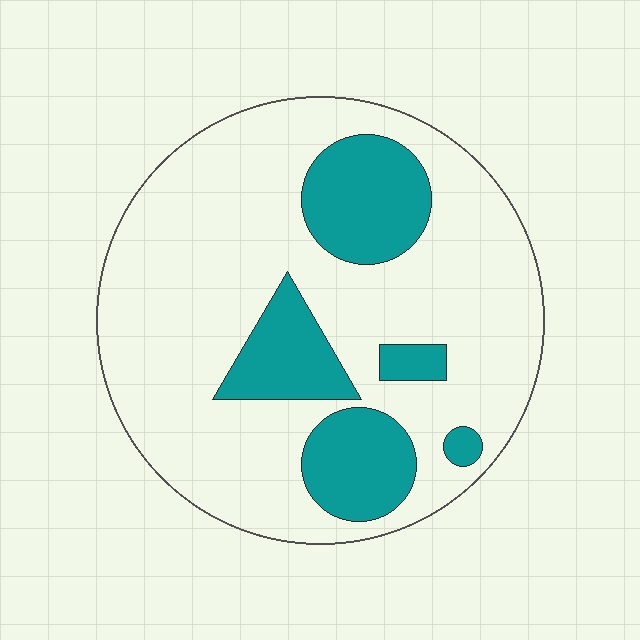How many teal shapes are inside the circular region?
5.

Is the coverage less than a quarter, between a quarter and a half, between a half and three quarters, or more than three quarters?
Less than a quarter.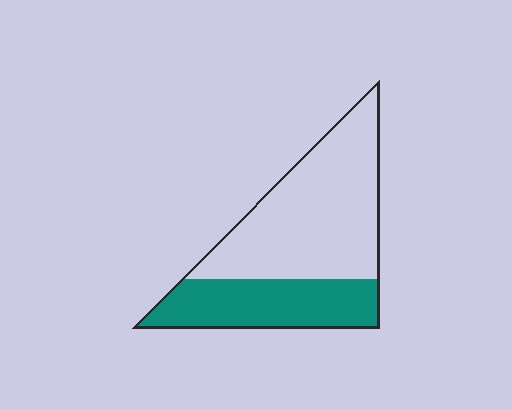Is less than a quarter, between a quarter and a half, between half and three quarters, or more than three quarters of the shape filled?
Between a quarter and a half.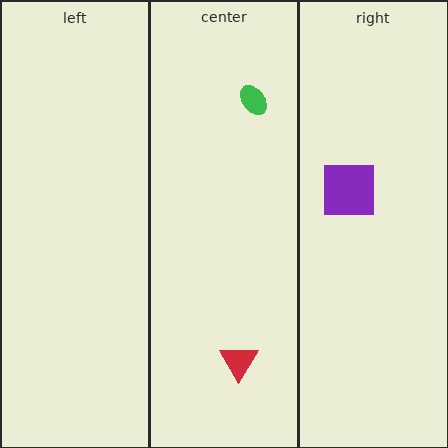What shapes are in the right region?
The purple square.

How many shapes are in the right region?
1.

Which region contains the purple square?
The right region.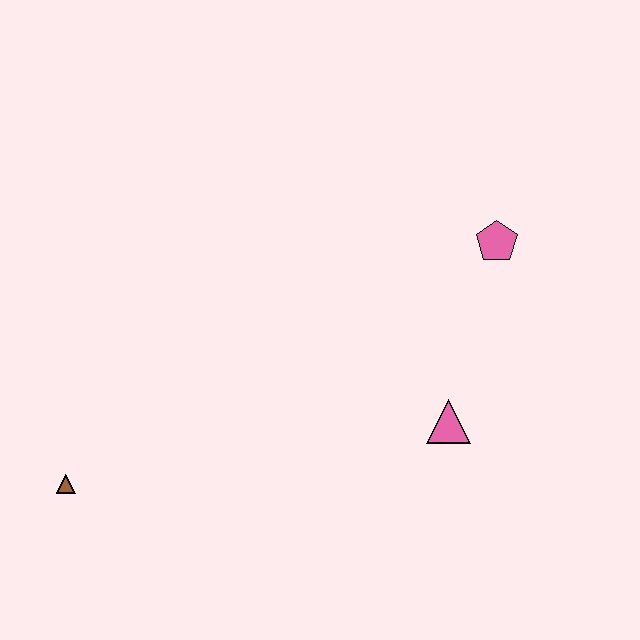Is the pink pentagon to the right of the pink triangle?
Yes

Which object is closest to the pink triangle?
The pink pentagon is closest to the pink triangle.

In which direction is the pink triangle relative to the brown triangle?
The pink triangle is to the right of the brown triangle.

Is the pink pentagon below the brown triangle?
No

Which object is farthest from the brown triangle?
The pink pentagon is farthest from the brown triangle.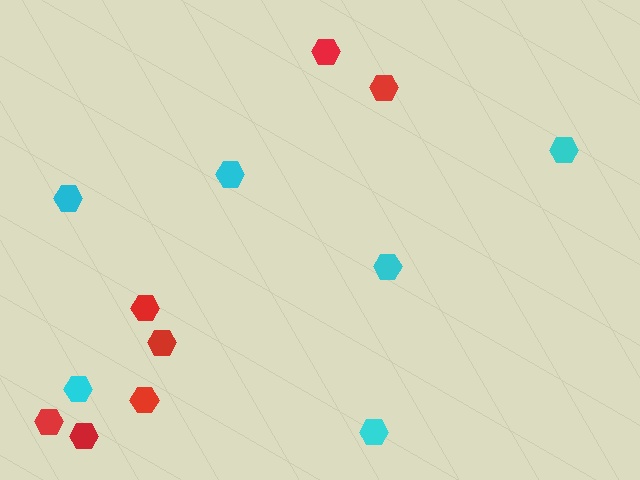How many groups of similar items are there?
There are 2 groups: one group of red hexagons (7) and one group of cyan hexagons (6).